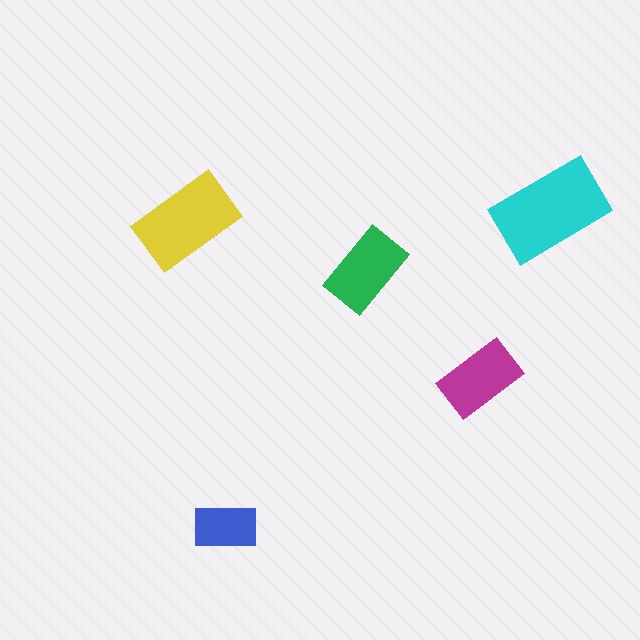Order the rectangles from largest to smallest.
the cyan one, the yellow one, the green one, the magenta one, the blue one.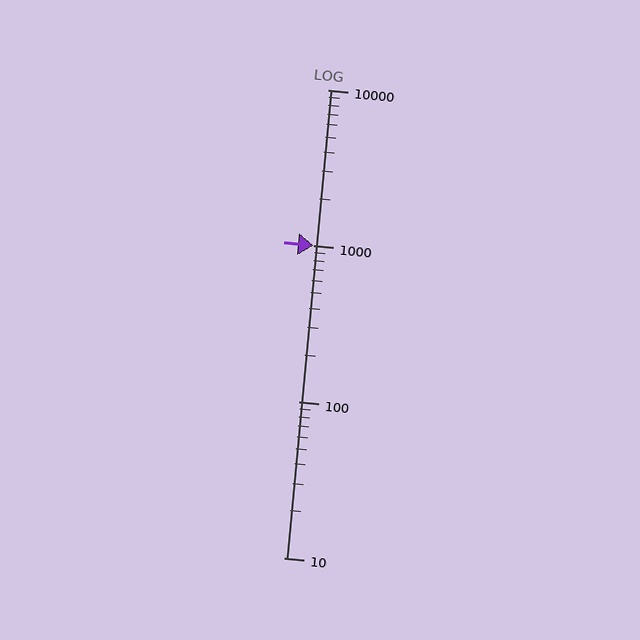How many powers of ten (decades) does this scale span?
The scale spans 3 decades, from 10 to 10000.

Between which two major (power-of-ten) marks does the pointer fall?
The pointer is between 1000 and 10000.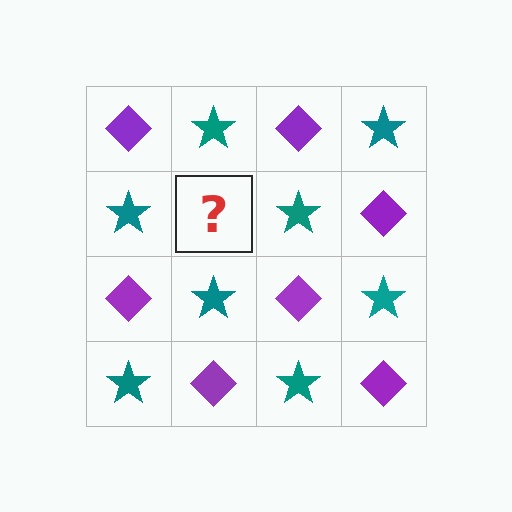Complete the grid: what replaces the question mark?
The question mark should be replaced with a purple diamond.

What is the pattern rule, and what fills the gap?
The rule is that it alternates purple diamond and teal star in a checkerboard pattern. The gap should be filled with a purple diamond.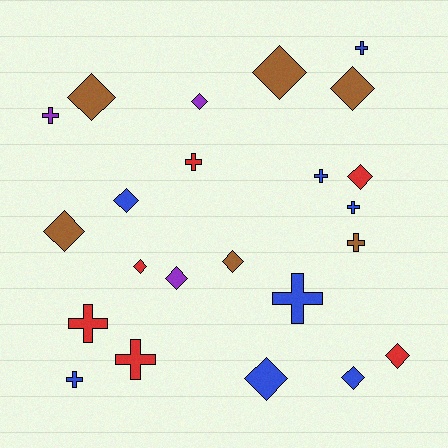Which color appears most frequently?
Blue, with 8 objects.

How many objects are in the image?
There are 23 objects.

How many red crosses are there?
There are 3 red crosses.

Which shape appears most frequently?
Diamond, with 13 objects.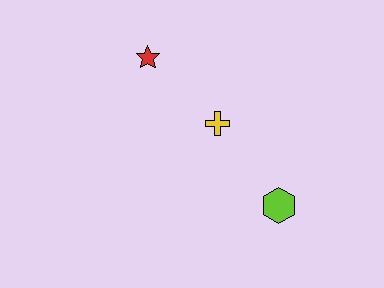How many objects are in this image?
There are 3 objects.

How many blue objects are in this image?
There are no blue objects.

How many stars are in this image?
There is 1 star.